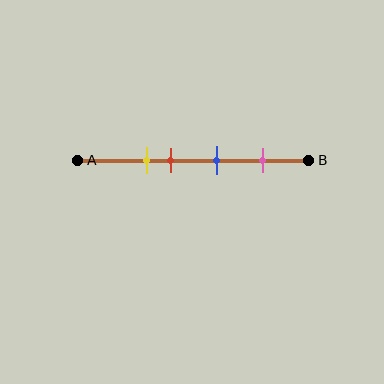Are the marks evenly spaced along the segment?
No, the marks are not evenly spaced.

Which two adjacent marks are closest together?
The yellow and red marks are the closest adjacent pair.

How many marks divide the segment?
There are 4 marks dividing the segment.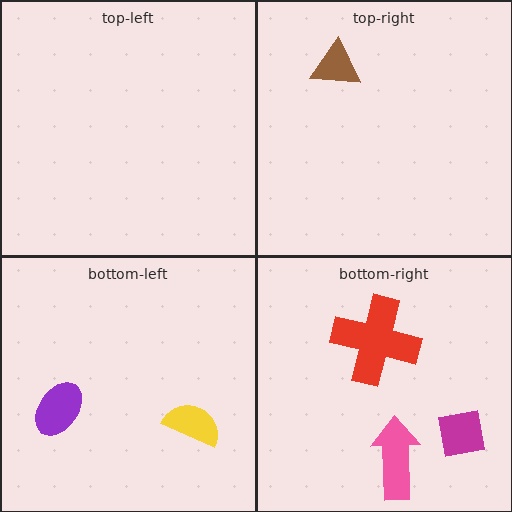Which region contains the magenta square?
The bottom-right region.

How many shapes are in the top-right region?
1.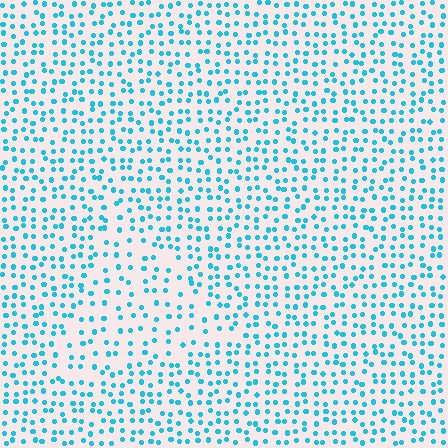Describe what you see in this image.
The image contains small cyan elements arranged at two different densities. A triangle-shaped region is visible where the elements are less densely packed than the surrounding area.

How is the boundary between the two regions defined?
The boundary is defined by a change in element density (approximately 1.7x ratio). All elements are the same color, size, and shape.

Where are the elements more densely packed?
The elements are more densely packed outside the triangle boundary.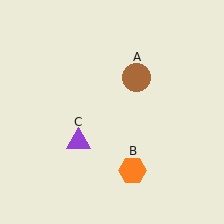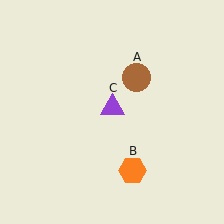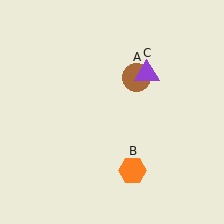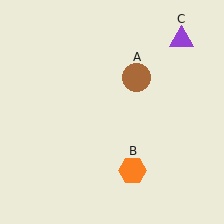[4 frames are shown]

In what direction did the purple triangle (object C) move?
The purple triangle (object C) moved up and to the right.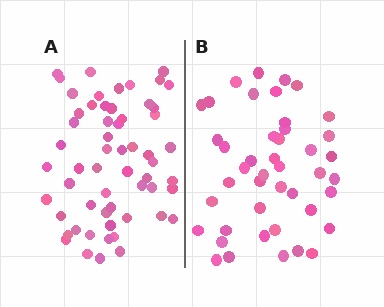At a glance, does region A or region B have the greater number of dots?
Region A (the left region) has more dots.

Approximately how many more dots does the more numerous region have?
Region A has approximately 15 more dots than region B.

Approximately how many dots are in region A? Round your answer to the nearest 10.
About 60 dots. (The exact count is 58, which rounds to 60.)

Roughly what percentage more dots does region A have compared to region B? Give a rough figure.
About 30% more.